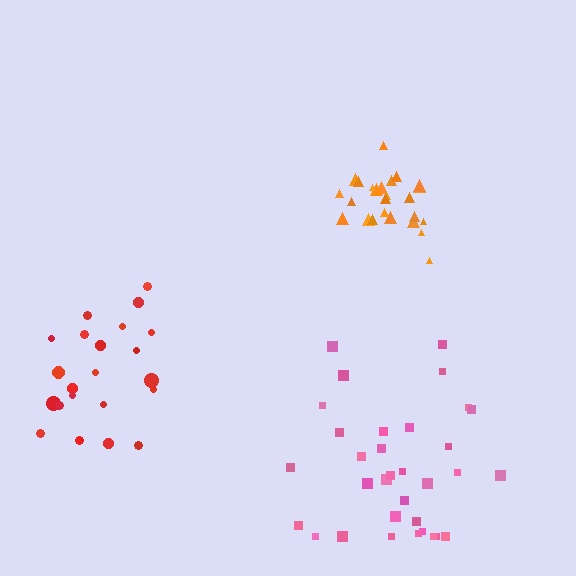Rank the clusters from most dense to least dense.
orange, red, pink.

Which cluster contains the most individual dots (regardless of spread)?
Pink (34).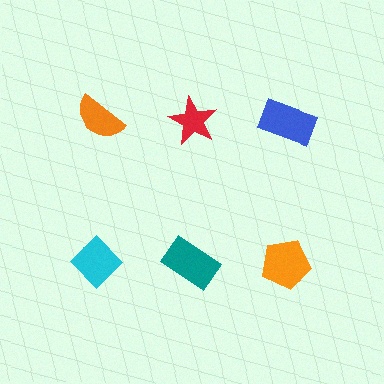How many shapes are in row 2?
3 shapes.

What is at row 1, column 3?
A blue rectangle.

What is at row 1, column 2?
A red star.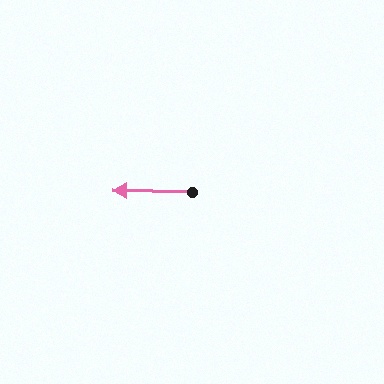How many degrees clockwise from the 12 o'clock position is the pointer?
Approximately 271 degrees.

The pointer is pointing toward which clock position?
Roughly 9 o'clock.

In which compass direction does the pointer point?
West.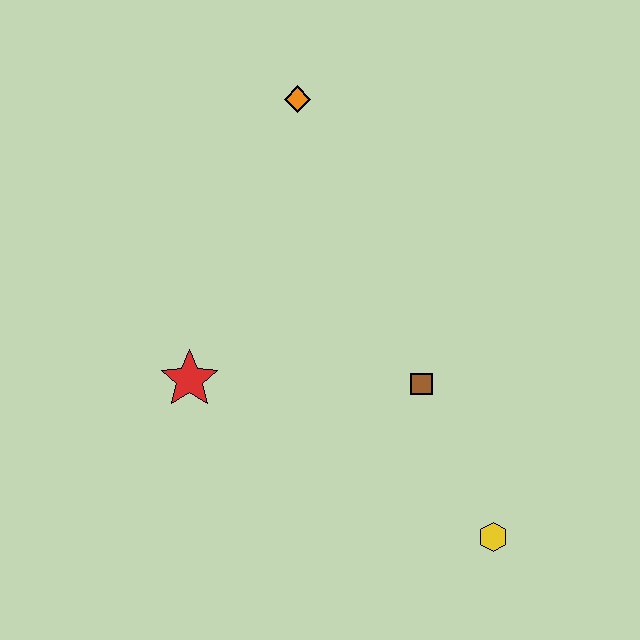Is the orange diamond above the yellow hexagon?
Yes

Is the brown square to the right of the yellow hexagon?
No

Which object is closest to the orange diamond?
The red star is closest to the orange diamond.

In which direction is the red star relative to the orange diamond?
The red star is below the orange diamond.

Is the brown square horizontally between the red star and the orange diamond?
No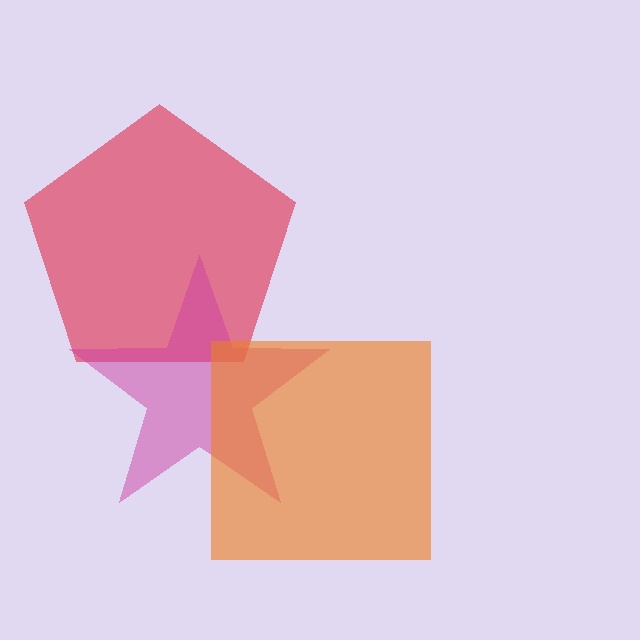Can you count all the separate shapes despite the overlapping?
Yes, there are 3 separate shapes.